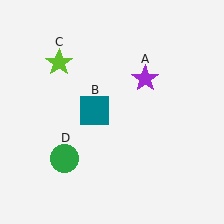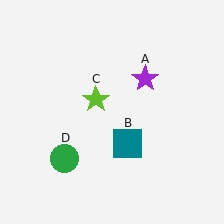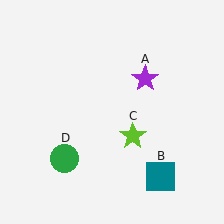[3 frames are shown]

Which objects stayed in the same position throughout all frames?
Purple star (object A) and green circle (object D) remained stationary.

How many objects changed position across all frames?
2 objects changed position: teal square (object B), lime star (object C).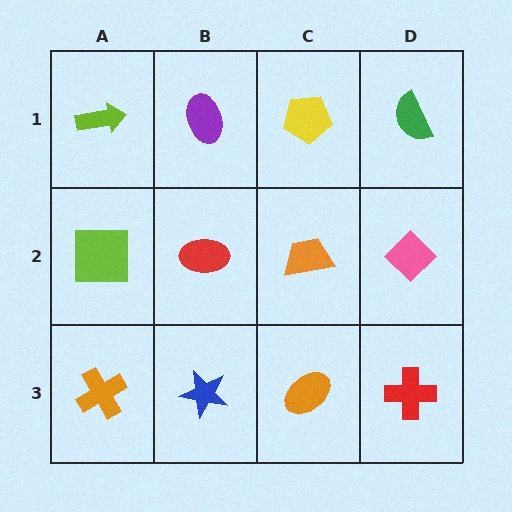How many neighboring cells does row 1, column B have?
3.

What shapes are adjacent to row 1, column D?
A pink diamond (row 2, column D), a yellow pentagon (row 1, column C).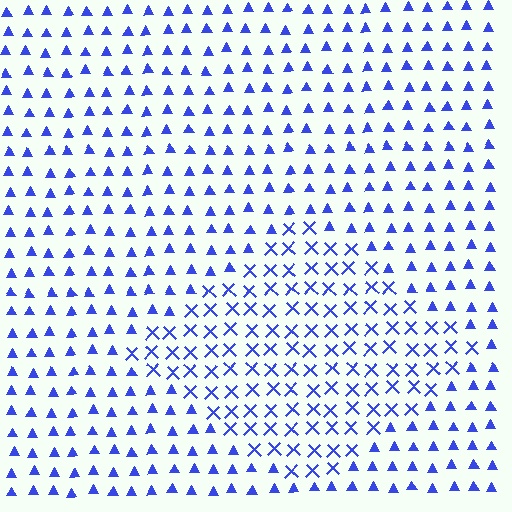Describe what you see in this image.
The image is filled with small blue elements arranged in a uniform grid. A diamond-shaped region contains X marks, while the surrounding area contains triangles. The boundary is defined purely by the change in element shape.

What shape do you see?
I see a diamond.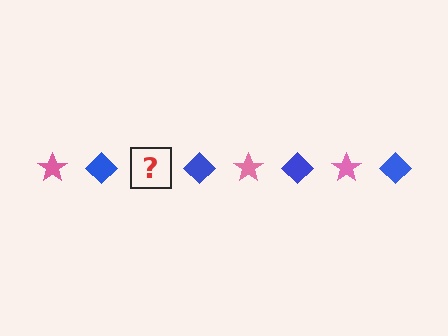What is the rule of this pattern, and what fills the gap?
The rule is that the pattern alternates between pink star and blue diamond. The gap should be filled with a pink star.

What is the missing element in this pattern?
The missing element is a pink star.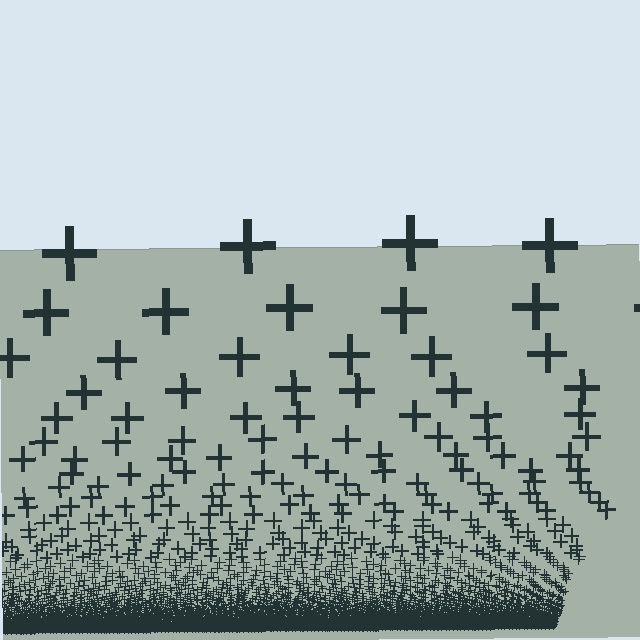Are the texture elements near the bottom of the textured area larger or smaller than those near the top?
Smaller. The gradient is inverted — elements near the bottom are smaller and denser.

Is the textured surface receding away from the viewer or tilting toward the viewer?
The surface appears to tilt toward the viewer. Texture elements get larger and sparser toward the top.